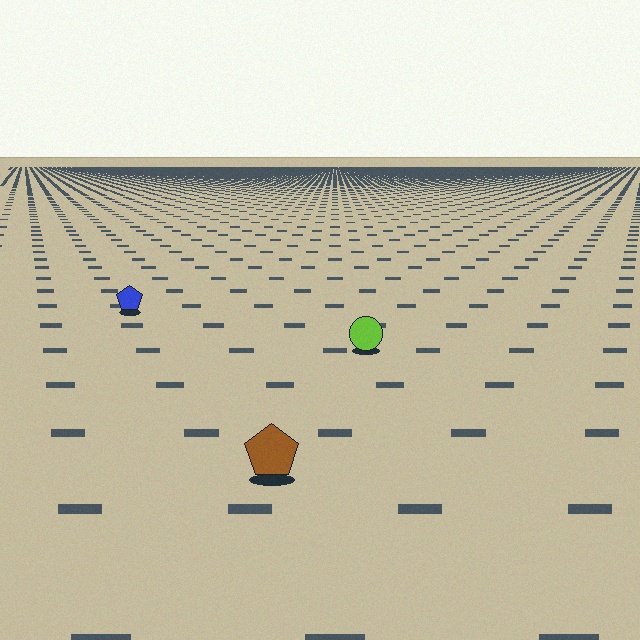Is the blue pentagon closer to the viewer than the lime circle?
No. The lime circle is closer — you can tell from the texture gradient: the ground texture is coarser near it.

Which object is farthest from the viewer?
The blue pentagon is farthest from the viewer. It appears smaller and the ground texture around it is denser.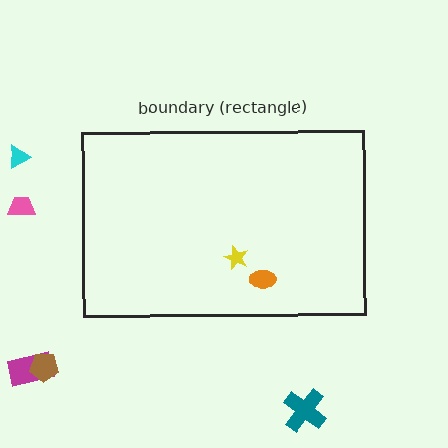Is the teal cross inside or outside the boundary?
Outside.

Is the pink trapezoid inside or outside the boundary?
Outside.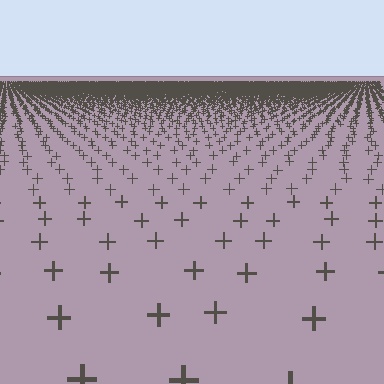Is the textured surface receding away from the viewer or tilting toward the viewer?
The surface is receding away from the viewer. Texture elements get smaller and denser toward the top.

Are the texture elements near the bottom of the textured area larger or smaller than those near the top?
Larger. Near the bottom, elements are closer to the viewer and appear at a bigger on-screen size.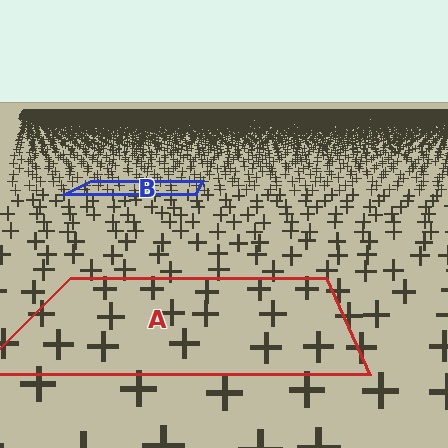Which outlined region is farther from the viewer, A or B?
Region B is farther from the viewer — the texture elements inside it appear smaller and more densely packed.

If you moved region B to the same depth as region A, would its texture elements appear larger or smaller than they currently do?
They would appear larger. At a closer depth, the same texture elements are projected at a bigger on-screen size.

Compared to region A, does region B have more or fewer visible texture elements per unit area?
Region B has more texture elements per unit area — they are packed more densely because it is farther away.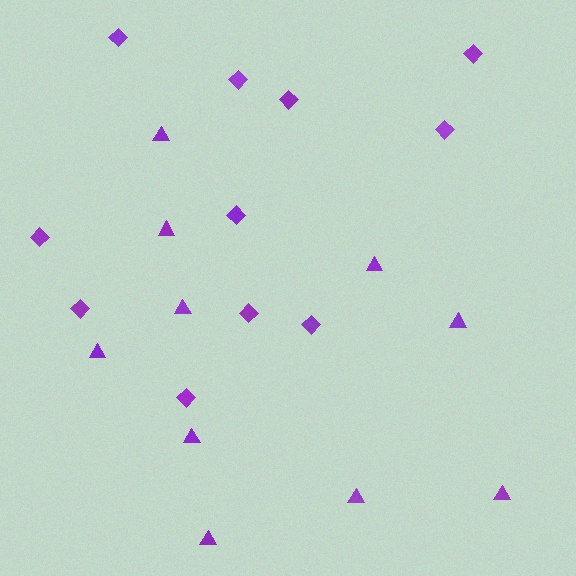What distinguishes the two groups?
There are 2 groups: one group of triangles (10) and one group of diamonds (11).